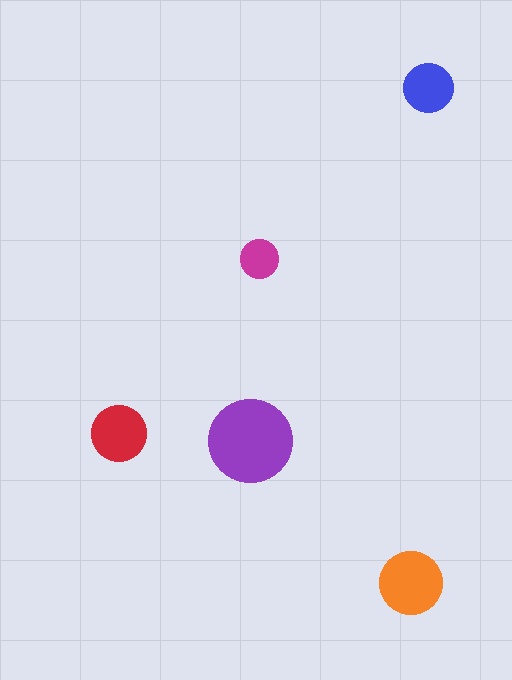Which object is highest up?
The blue circle is topmost.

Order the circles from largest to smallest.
the purple one, the orange one, the red one, the blue one, the magenta one.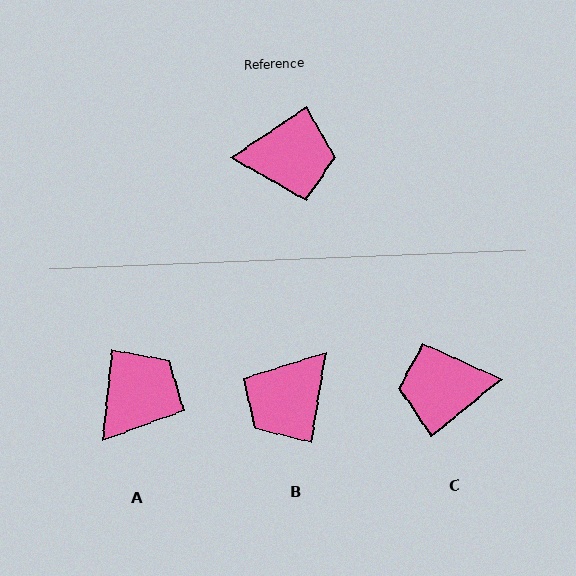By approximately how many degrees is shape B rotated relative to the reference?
Approximately 133 degrees clockwise.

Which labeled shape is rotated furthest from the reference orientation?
C, about 175 degrees away.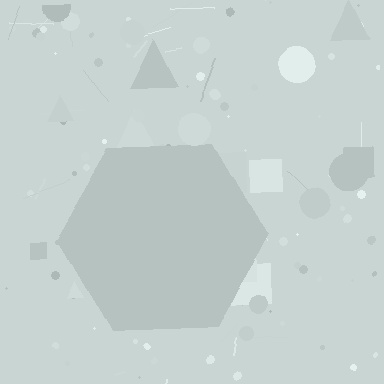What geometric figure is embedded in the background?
A hexagon is embedded in the background.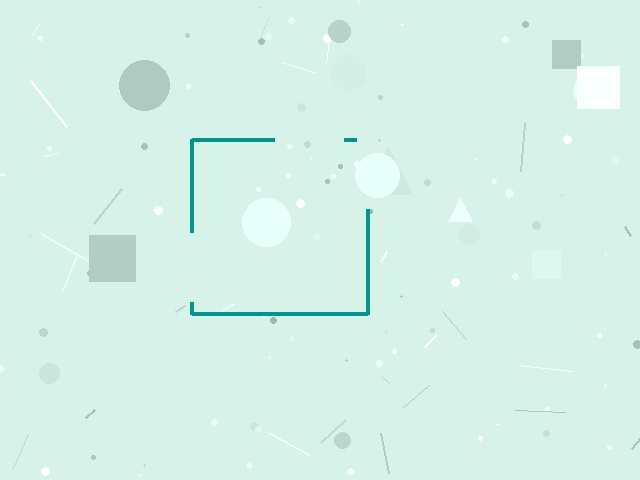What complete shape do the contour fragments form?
The contour fragments form a square.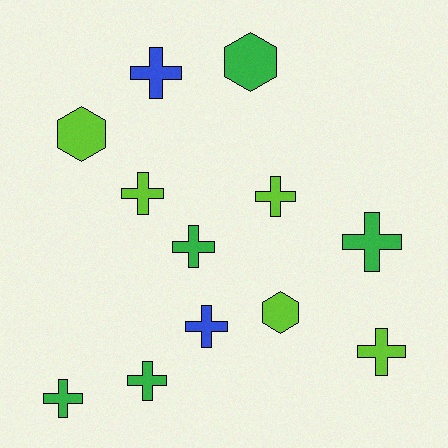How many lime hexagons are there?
There are 2 lime hexagons.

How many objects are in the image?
There are 12 objects.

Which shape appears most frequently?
Cross, with 9 objects.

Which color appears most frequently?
Green, with 5 objects.